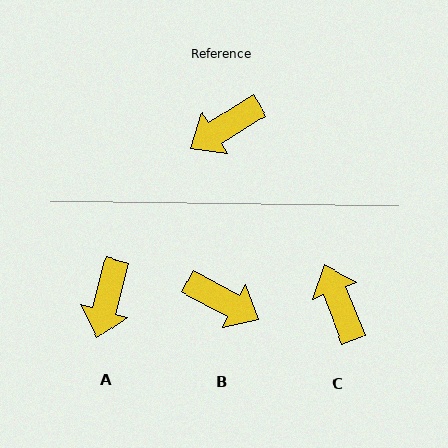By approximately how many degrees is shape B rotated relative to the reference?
Approximately 119 degrees counter-clockwise.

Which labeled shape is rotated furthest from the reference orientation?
B, about 119 degrees away.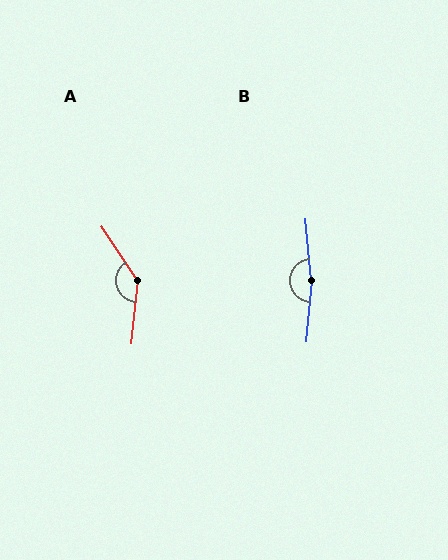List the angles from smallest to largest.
A (141°), B (169°).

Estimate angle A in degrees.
Approximately 141 degrees.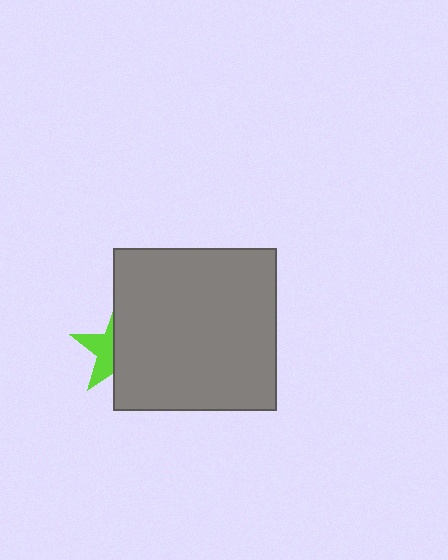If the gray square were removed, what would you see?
You would see the complete lime star.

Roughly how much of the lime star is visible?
A small part of it is visible (roughly 42%).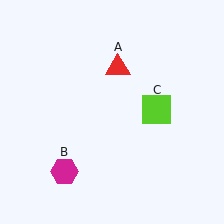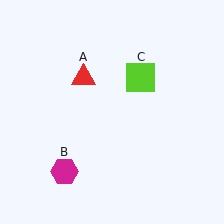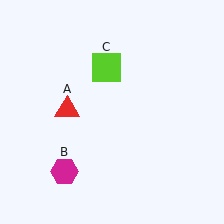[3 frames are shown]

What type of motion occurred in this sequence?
The red triangle (object A), lime square (object C) rotated counterclockwise around the center of the scene.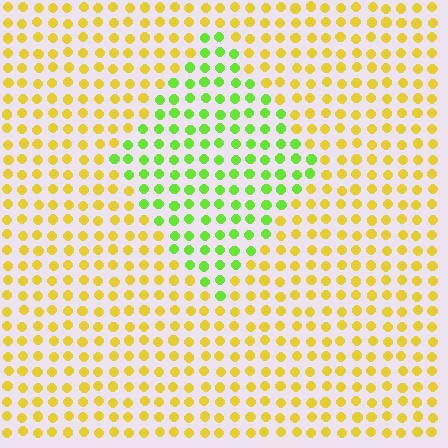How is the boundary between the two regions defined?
The boundary is defined purely by a slight shift in hue (about 51 degrees). Spacing, size, and orientation are identical on both sides.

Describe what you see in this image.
The image is filled with small yellow elements in a uniform arrangement. A diamond-shaped region is visible where the elements are tinted to a slightly different hue, forming a subtle color boundary.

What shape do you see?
I see a diamond.